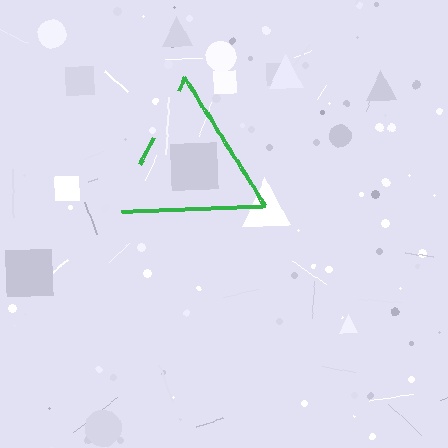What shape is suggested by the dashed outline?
The dashed outline suggests a triangle.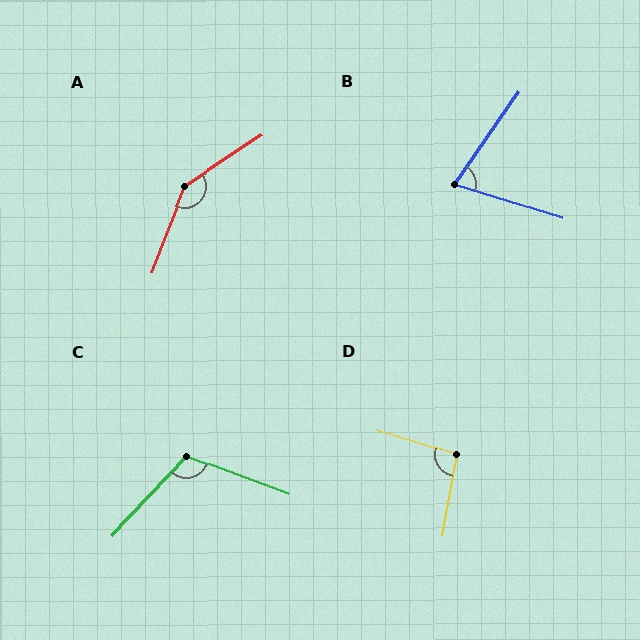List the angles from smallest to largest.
B (73°), D (97°), C (113°), A (144°).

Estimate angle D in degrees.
Approximately 97 degrees.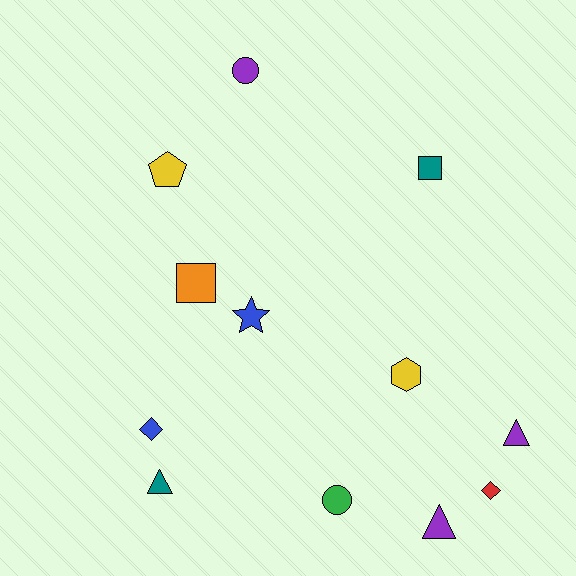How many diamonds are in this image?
There are 2 diamonds.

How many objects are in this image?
There are 12 objects.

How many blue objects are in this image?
There are 2 blue objects.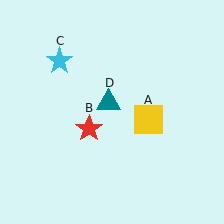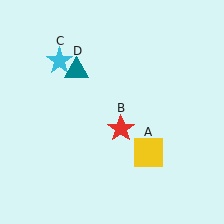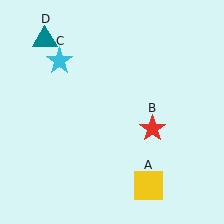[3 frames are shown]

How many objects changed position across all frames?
3 objects changed position: yellow square (object A), red star (object B), teal triangle (object D).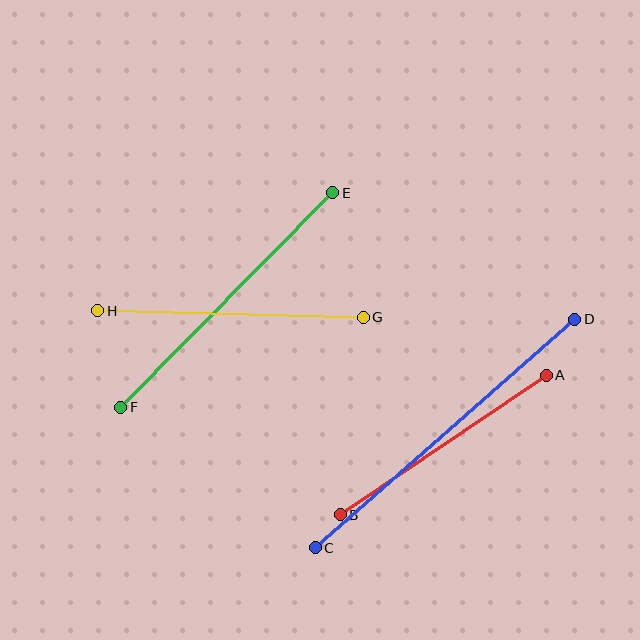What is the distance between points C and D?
The distance is approximately 346 pixels.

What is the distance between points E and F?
The distance is approximately 302 pixels.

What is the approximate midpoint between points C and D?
The midpoint is at approximately (445, 434) pixels.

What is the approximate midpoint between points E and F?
The midpoint is at approximately (227, 300) pixels.